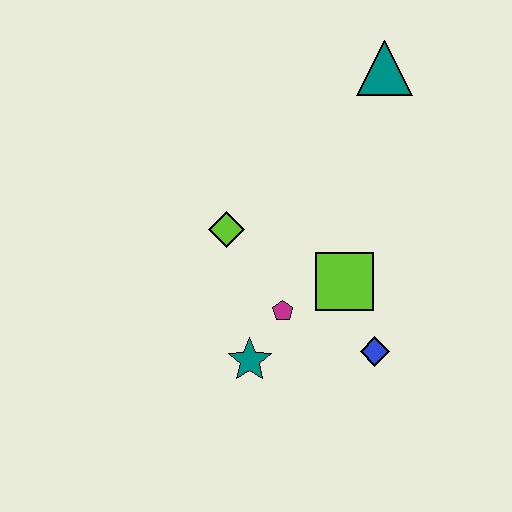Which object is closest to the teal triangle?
The lime square is closest to the teal triangle.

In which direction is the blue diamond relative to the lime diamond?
The blue diamond is to the right of the lime diamond.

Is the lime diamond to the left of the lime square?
Yes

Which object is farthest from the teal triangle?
The teal star is farthest from the teal triangle.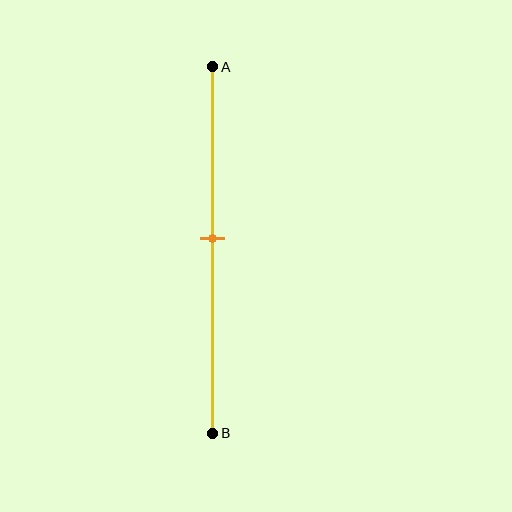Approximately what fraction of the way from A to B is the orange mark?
The orange mark is approximately 45% of the way from A to B.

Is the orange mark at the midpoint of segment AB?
No, the mark is at about 45% from A, not at the 50% midpoint.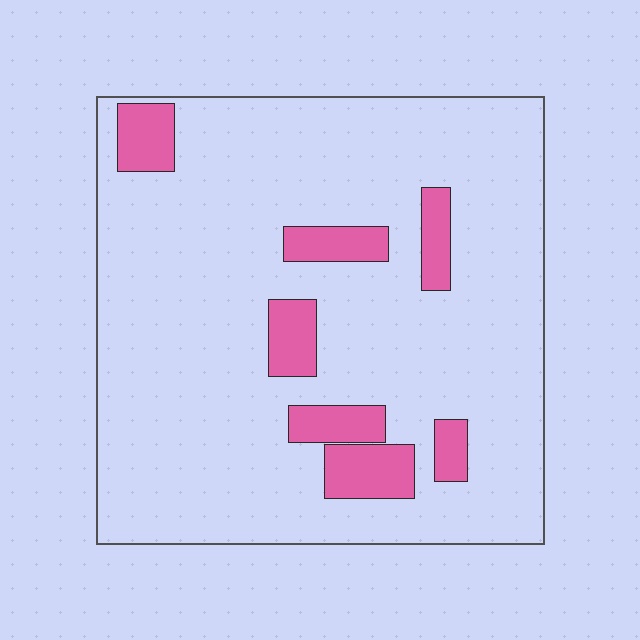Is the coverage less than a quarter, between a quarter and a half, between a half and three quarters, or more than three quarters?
Less than a quarter.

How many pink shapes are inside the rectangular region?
7.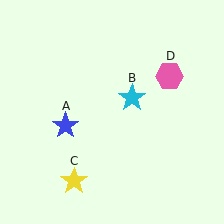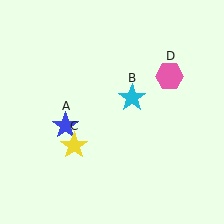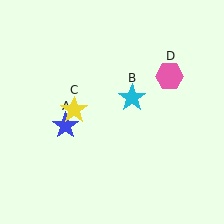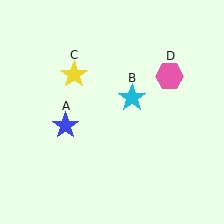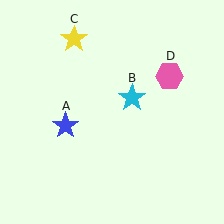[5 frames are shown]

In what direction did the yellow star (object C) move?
The yellow star (object C) moved up.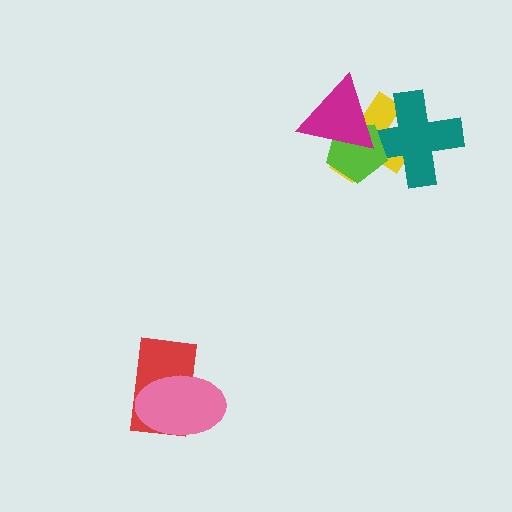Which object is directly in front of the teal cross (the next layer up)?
The lime pentagon is directly in front of the teal cross.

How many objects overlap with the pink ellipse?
1 object overlaps with the pink ellipse.